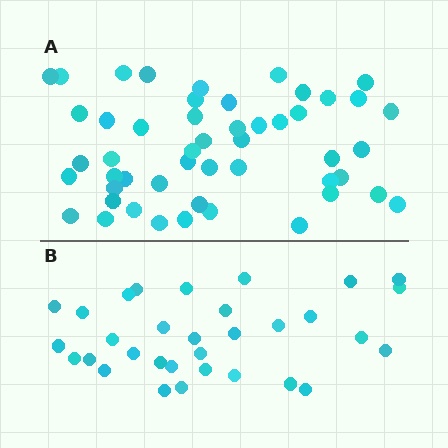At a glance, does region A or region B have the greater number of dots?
Region A (the top region) has more dots.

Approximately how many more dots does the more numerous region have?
Region A has approximately 20 more dots than region B.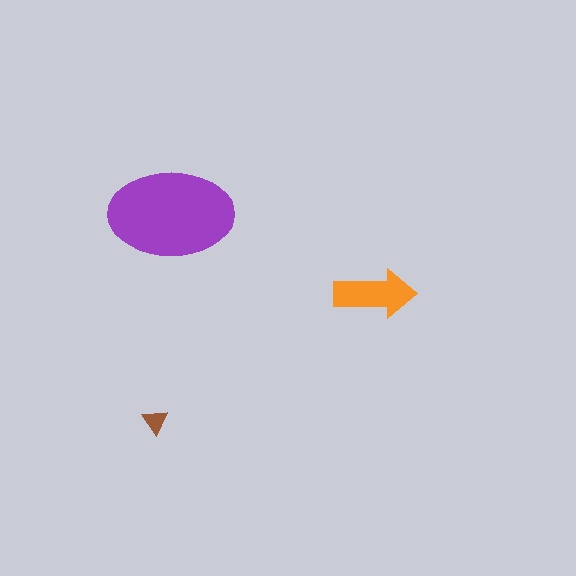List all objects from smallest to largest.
The brown triangle, the orange arrow, the purple ellipse.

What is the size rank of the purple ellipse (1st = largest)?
1st.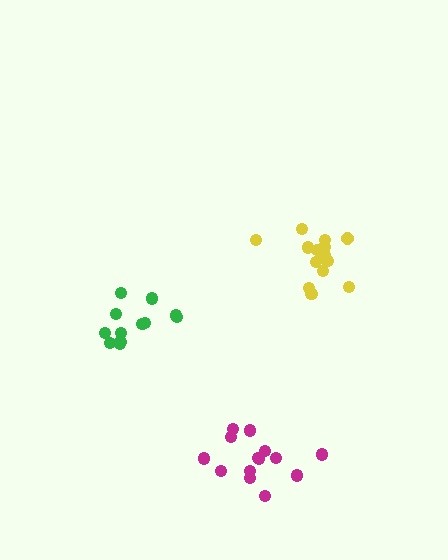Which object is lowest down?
The magenta cluster is bottommost.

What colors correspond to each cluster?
The clusters are colored: yellow, magenta, green.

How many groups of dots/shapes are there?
There are 3 groups.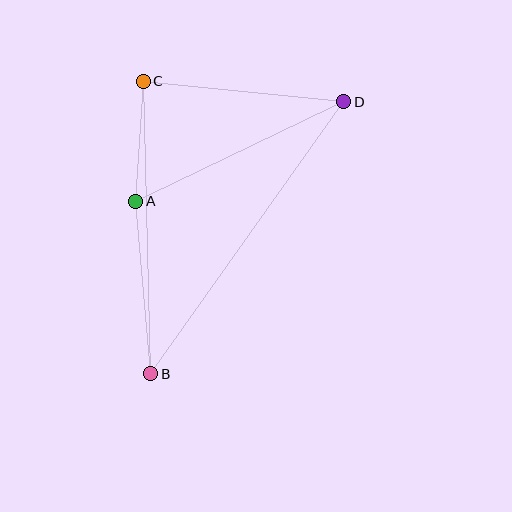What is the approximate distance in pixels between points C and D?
The distance between C and D is approximately 201 pixels.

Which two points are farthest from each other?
Points B and D are farthest from each other.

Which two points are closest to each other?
Points A and C are closest to each other.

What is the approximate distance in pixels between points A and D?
The distance between A and D is approximately 230 pixels.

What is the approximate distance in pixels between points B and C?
The distance between B and C is approximately 293 pixels.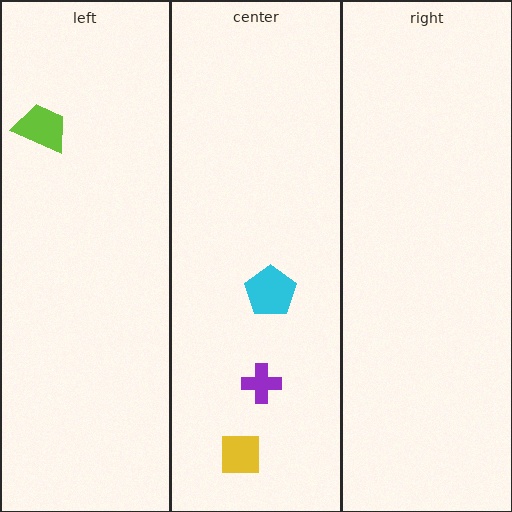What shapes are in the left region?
The lime trapezoid.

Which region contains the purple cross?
The center region.